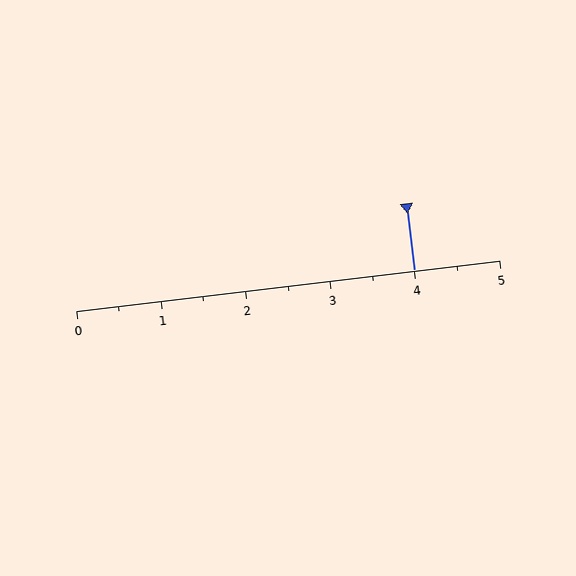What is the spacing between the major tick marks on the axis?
The major ticks are spaced 1 apart.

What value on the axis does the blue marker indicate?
The marker indicates approximately 4.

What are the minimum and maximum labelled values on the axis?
The axis runs from 0 to 5.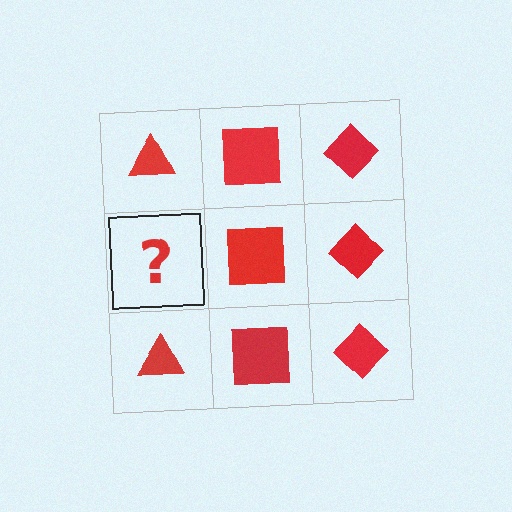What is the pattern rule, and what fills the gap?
The rule is that each column has a consistent shape. The gap should be filled with a red triangle.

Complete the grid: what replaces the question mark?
The question mark should be replaced with a red triangle.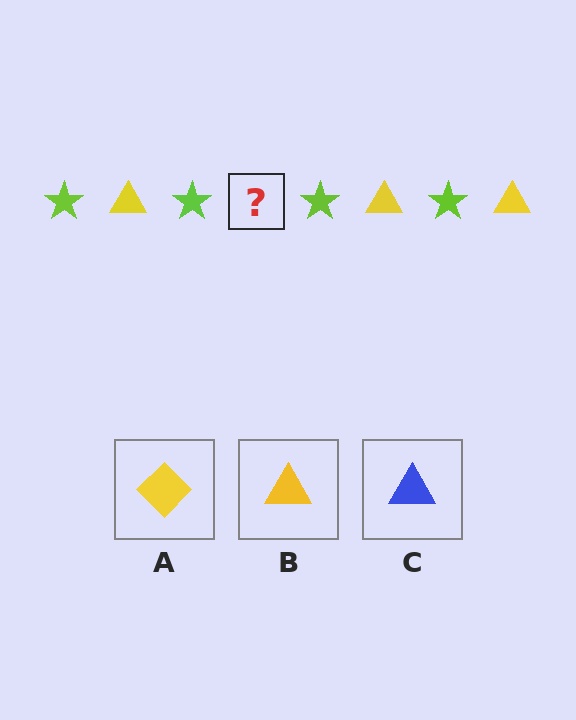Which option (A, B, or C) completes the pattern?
B.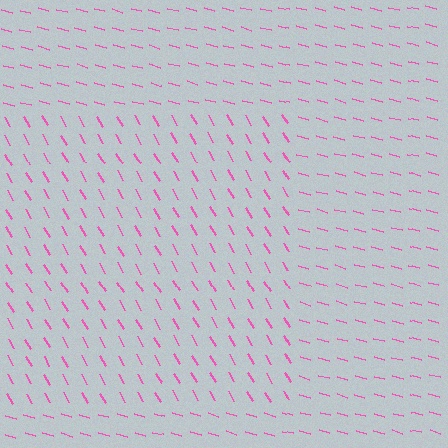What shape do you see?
I see a rectangle.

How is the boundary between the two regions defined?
The boundary is defined purely by a change in line orientation (approximately 45 degrees difference). All lines are the same color and thickness.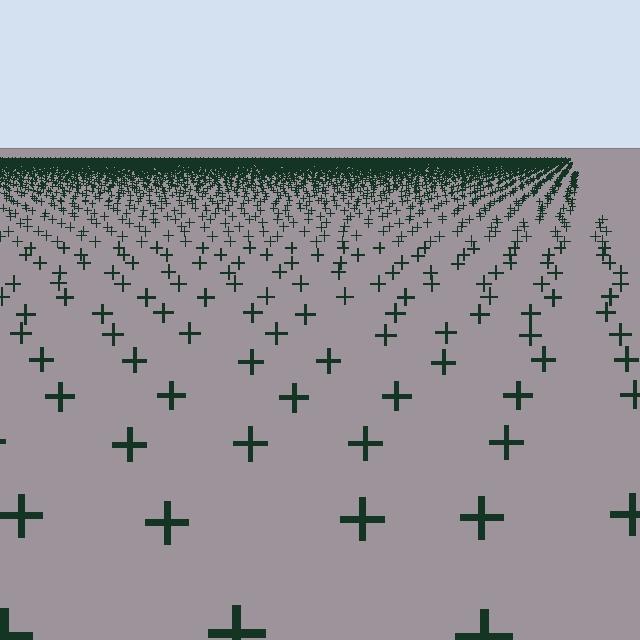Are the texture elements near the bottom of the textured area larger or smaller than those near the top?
Larger. Near the bottom, elements are closer to the viewer and appear at a bigger on-screen size.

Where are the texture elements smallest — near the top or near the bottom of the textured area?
Near the top.